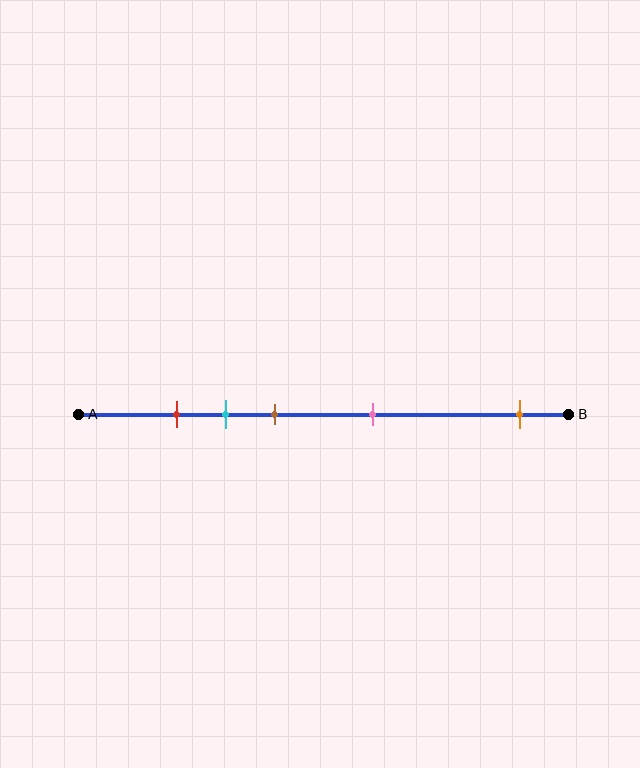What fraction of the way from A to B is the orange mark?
The orange mark is approximately 90% (0.9) of the way from A to B.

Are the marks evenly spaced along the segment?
No, the marks are not evenly spaced.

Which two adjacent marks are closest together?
The red and cyan marks are the closest adjacent pair.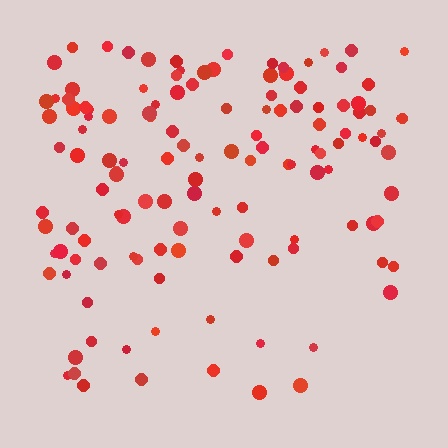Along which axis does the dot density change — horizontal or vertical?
Vertical.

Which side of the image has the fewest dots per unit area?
The bottom.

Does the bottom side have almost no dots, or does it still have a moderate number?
Still a moderate number, just noticeably fewer than the top.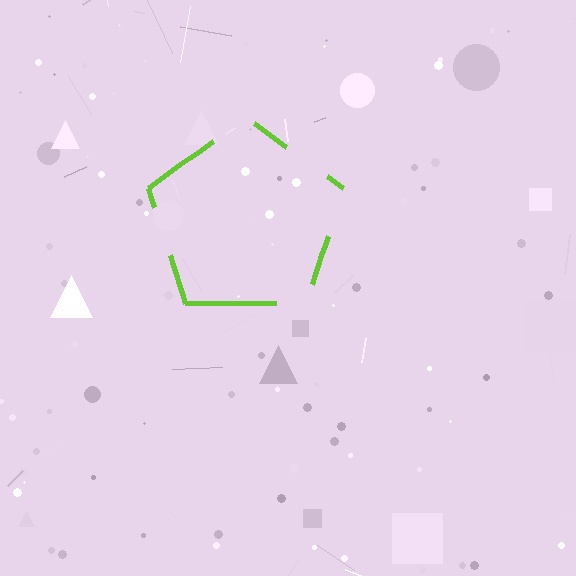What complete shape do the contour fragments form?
The contour fragments form a pentagon.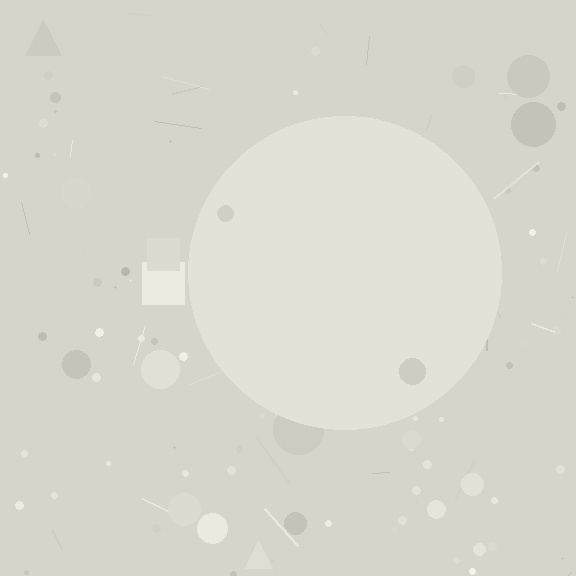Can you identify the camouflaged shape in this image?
The camouflaged shape is a circle.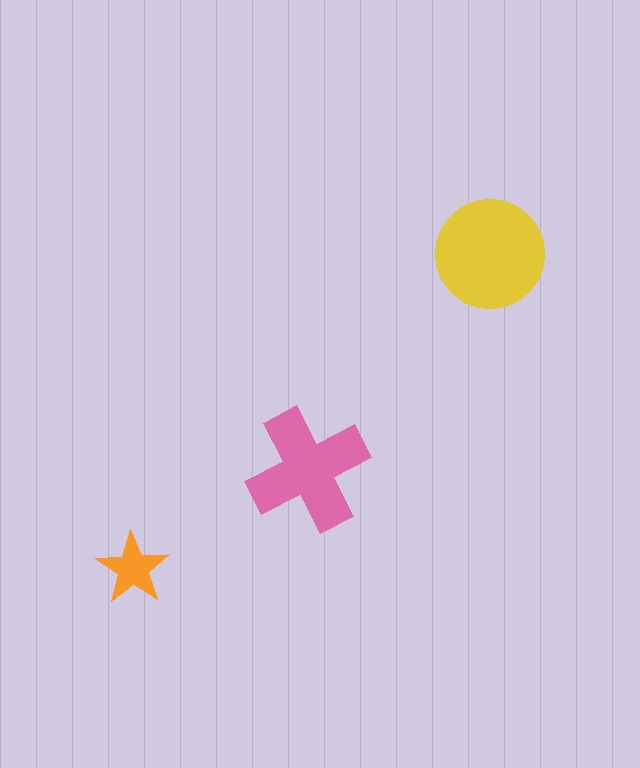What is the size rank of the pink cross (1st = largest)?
2nd.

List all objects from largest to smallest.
The yellow circle, the pink cross, the orange star.